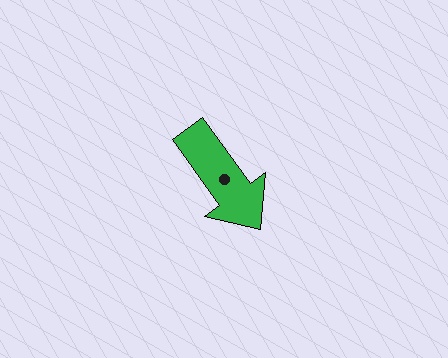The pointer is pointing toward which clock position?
Roughly 5 o'clock.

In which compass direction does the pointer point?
Southeast.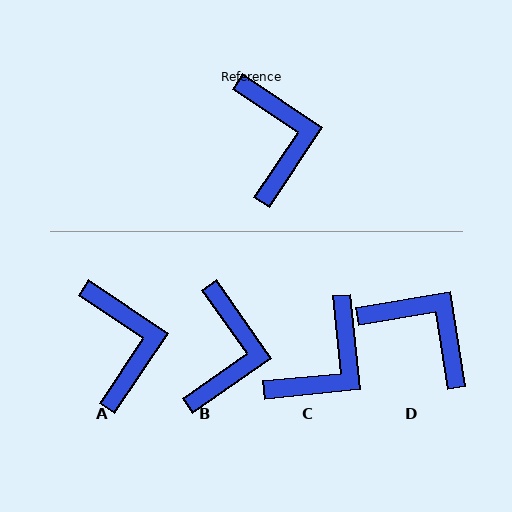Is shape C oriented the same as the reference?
No, it is off by about 50 degrees.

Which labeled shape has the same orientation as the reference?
A.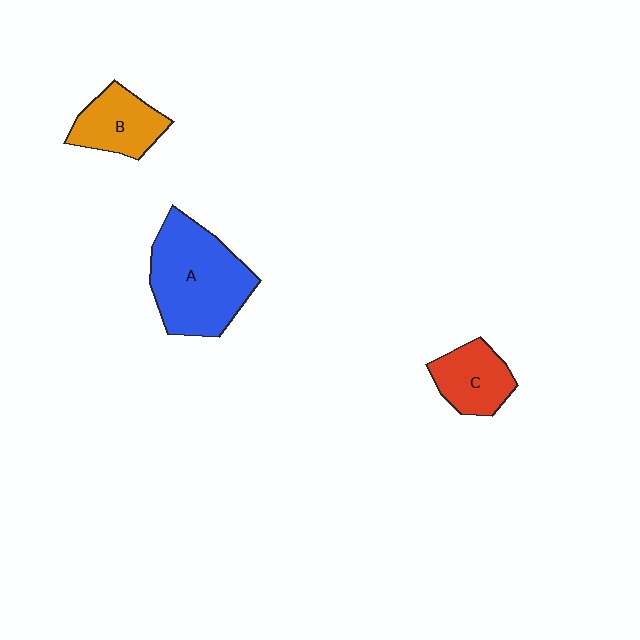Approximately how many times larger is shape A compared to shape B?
Approximately 1.9 times.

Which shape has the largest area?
Shape A (blue).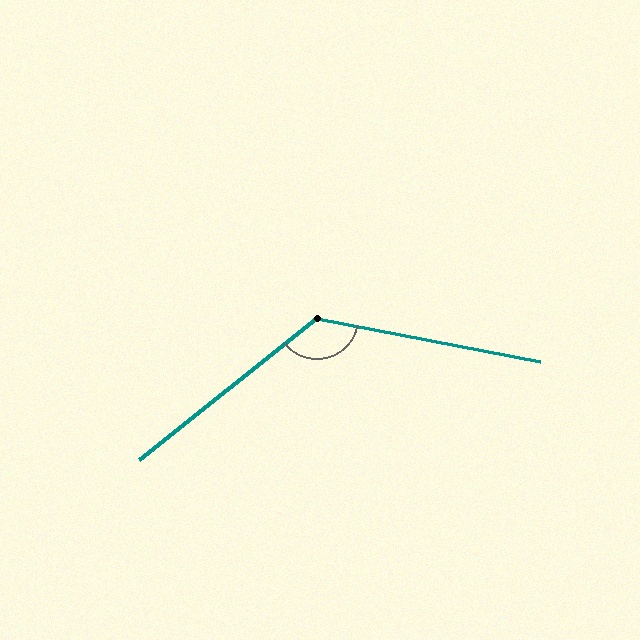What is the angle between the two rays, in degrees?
Approximately 131 degrees.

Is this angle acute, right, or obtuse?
It is obtuse.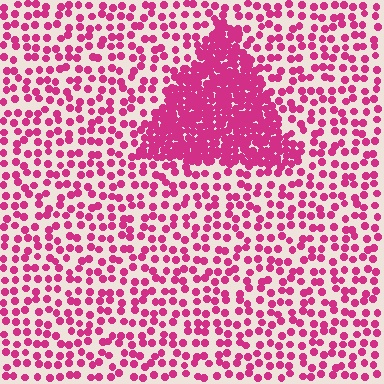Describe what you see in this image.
The image contains small magenta elements arranged at two different densities. A triangle-shaped region is visible where the elements are more densely packed than the surrounding area.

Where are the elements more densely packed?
The elements are more densely packed inside the triangle boundary.